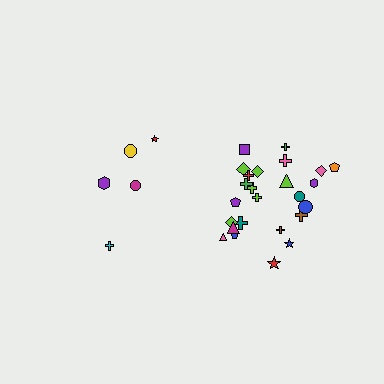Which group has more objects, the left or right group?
The right group.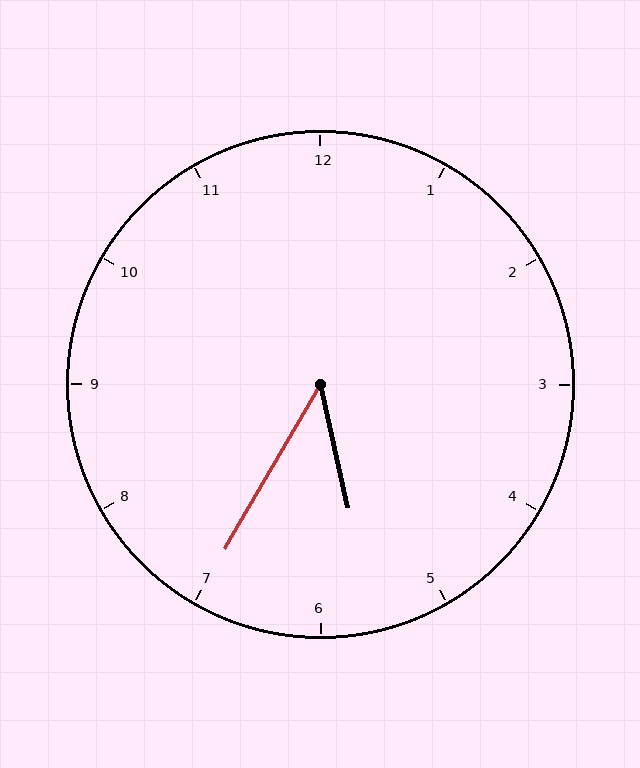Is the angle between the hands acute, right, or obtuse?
It is acute.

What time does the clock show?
5:35.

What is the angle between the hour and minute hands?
Approximately 42 degrees.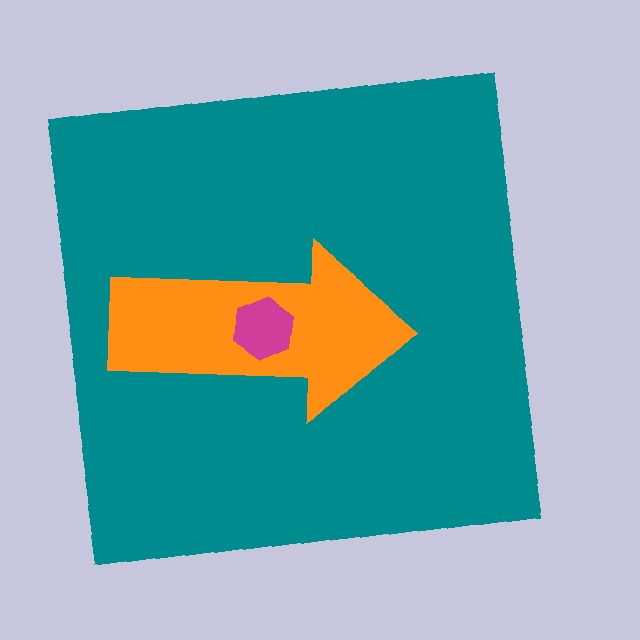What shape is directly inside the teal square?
The orange arrow.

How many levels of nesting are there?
3.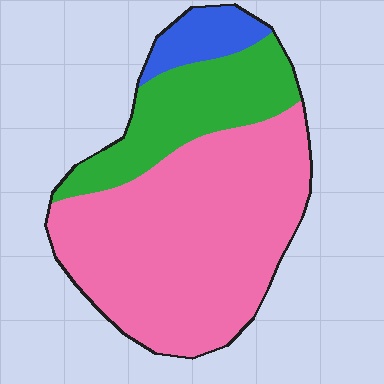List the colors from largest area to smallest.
From largest to smallest: pink, green, blue.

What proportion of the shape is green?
Green covers roughly 25% of the shape.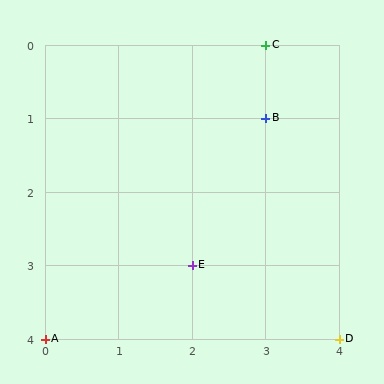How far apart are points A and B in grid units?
Points A and B are 3 columns and 3 rows apart (about 4.2 grid units diagonally).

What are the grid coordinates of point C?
Point C is at grid coordinates (3, 0).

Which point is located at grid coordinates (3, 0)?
Point C is at (3, 0).